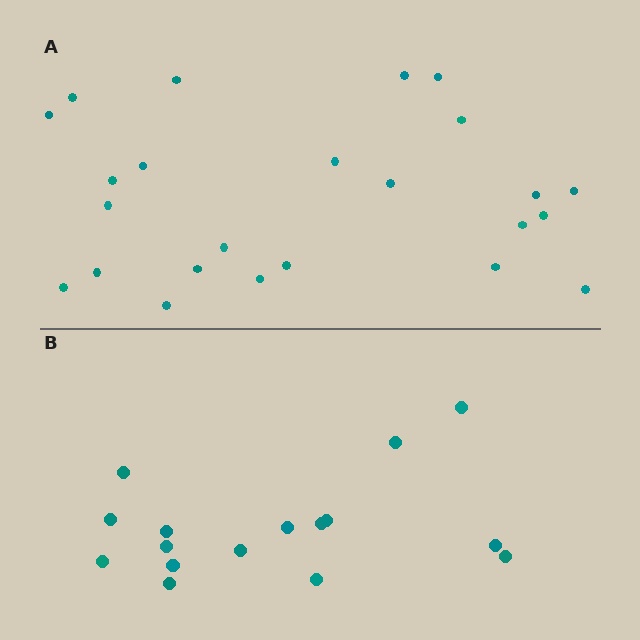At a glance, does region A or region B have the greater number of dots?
Region A (the top region) has more dots.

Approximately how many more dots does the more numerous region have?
Region A has roughly 8 or so more dots than region B.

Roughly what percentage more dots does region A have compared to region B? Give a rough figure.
About 50% more.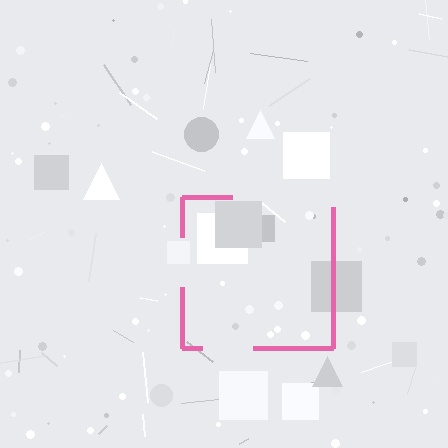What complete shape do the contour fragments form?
The contour fragments form a square.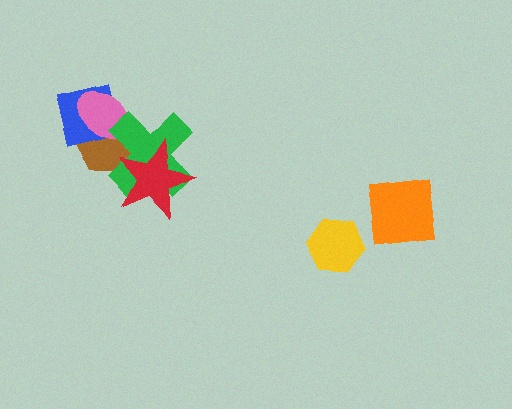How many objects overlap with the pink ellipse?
3 objects overlap with the pink ellipse.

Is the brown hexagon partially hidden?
Yes, it is partially covered by another shape.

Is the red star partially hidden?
No, no other shape covers it.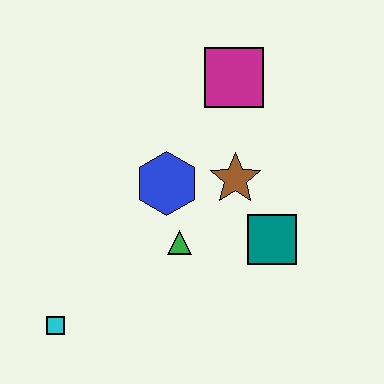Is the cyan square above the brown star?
No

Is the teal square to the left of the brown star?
No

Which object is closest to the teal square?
The brown star is closest to the teal square.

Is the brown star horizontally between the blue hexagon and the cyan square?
No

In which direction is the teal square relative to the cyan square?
The teal square is to the right of the cyan square.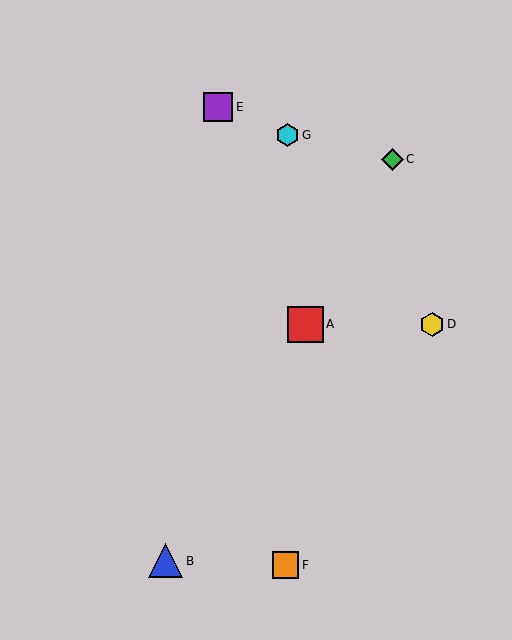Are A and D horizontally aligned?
Yes, both are at y≈324.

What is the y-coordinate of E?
Object E is at y≈107.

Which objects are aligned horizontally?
Objects A, D are aligned horizontally.